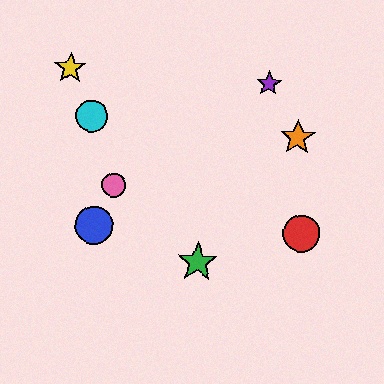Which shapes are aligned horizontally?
The red circle, the blue circle are aligned horizontally.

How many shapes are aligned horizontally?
2 shapes (the red circle, the blue circle) are aligned horizontally.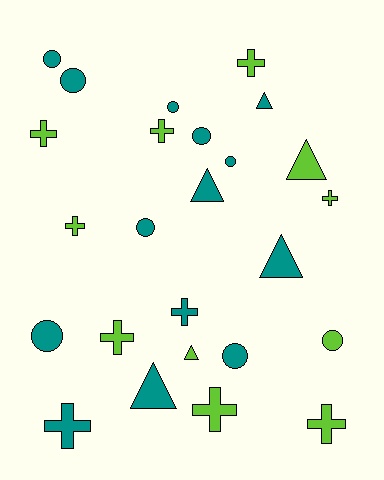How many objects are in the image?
There are 25 objects.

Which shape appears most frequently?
Cross, with 10 objects.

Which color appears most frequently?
Teal, with 14 objects.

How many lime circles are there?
There is 1 lime circle.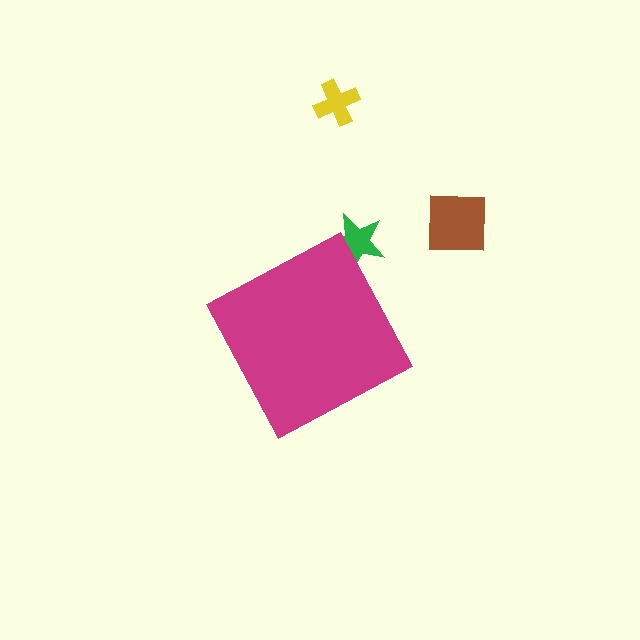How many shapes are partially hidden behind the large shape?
1 shape is partially hidden.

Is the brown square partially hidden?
No, the brown square is fully visible.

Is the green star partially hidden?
Yes, the green star is partially hidden behind the magenta diamond.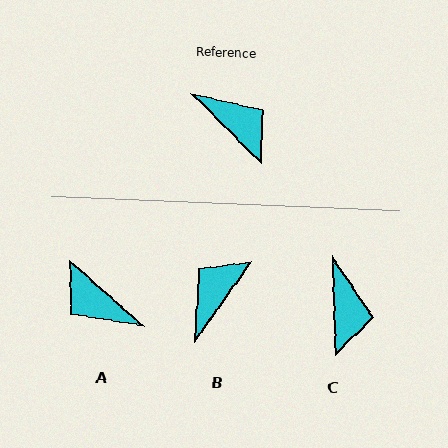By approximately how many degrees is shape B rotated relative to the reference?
Approximately 100 degrees counter-clockwise.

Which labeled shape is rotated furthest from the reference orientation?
A, about 176 degrees away.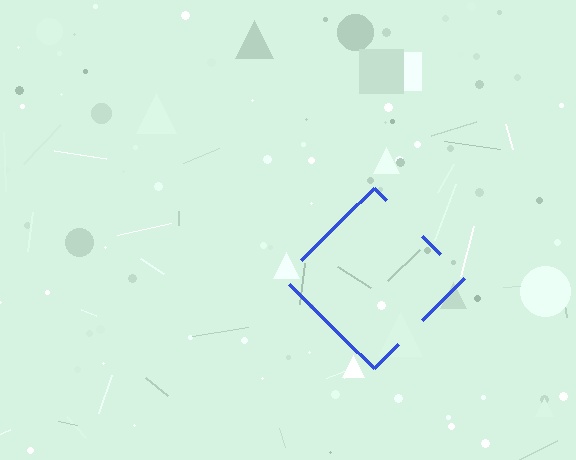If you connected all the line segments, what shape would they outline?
They would outline a diamond.